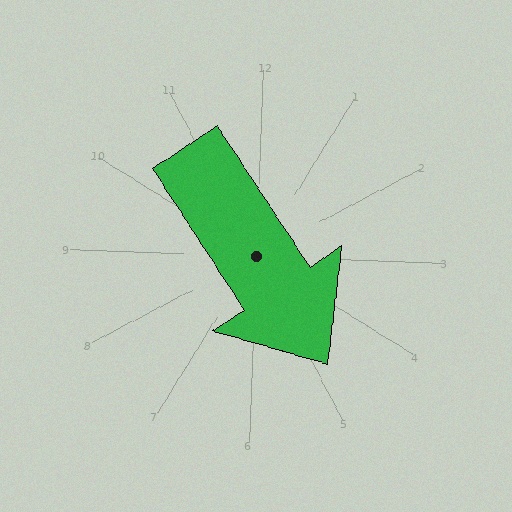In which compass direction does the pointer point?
Southeast.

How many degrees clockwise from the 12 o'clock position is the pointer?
Approximately 145 degrees.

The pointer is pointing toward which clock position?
Roughly 5 o'clock.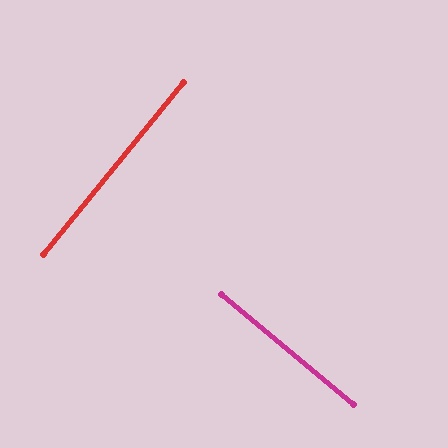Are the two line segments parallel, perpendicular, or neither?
Perpendicular — they meet at approximately 89°.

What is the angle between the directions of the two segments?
Approximately 89 degrees.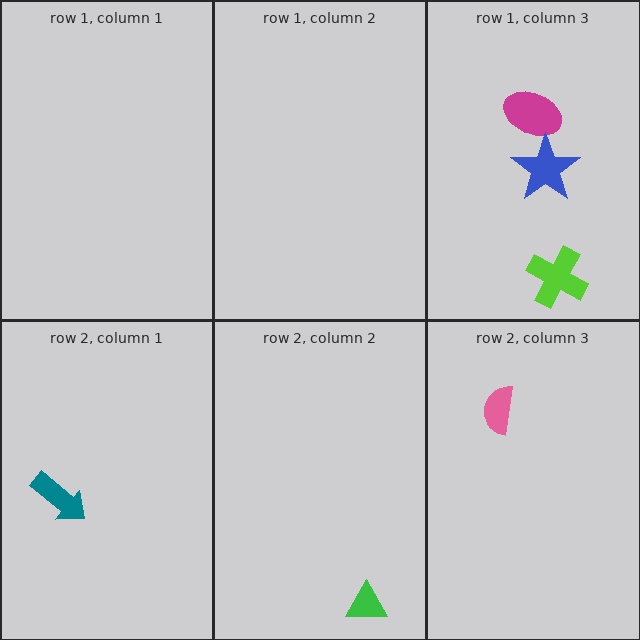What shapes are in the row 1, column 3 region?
The magenta ellipse, the lime cross, the blue star.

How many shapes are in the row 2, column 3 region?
1.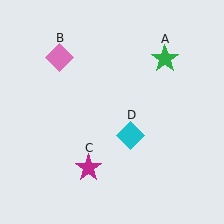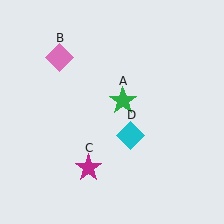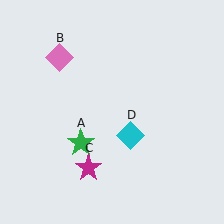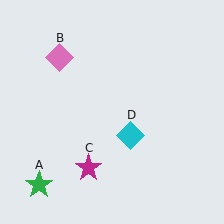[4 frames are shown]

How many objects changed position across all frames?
1 object changed position: green star (object A).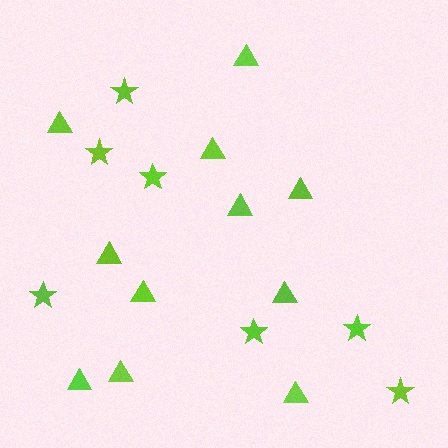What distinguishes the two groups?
There are 2 groups: one group of stars (7) and one group of triangles (11).